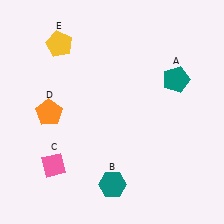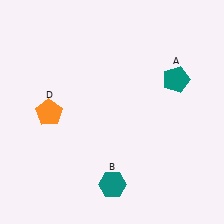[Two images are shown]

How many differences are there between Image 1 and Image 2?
There are 2 differences between the two images.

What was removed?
The pink diamond (C), the yellow pentagon (E) were removed in Image 2.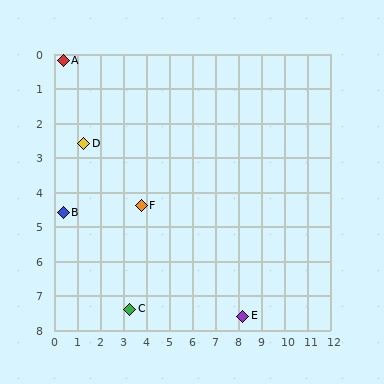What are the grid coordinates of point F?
Point F is at approximately (3.8, 4.4).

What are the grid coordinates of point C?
Point C is at approximately (3.3, 7.4).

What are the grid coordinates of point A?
Point A is at approximately (0.4, 0.2).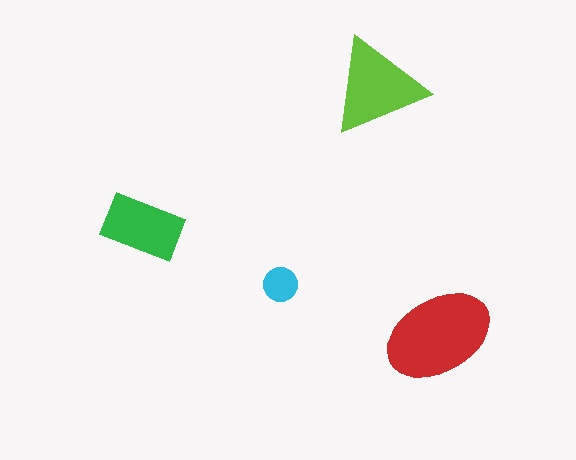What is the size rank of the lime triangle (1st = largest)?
2nd.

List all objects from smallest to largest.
The cyan circle, the green rectangle, the lime triangle, the red ellipse.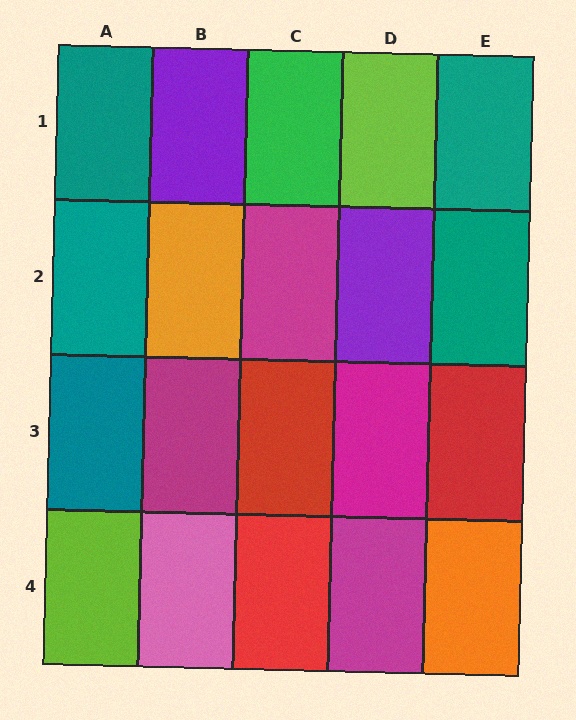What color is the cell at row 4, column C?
Red.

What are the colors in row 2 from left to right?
Teal, orange, magenta, purple, teal.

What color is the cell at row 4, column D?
Magenta.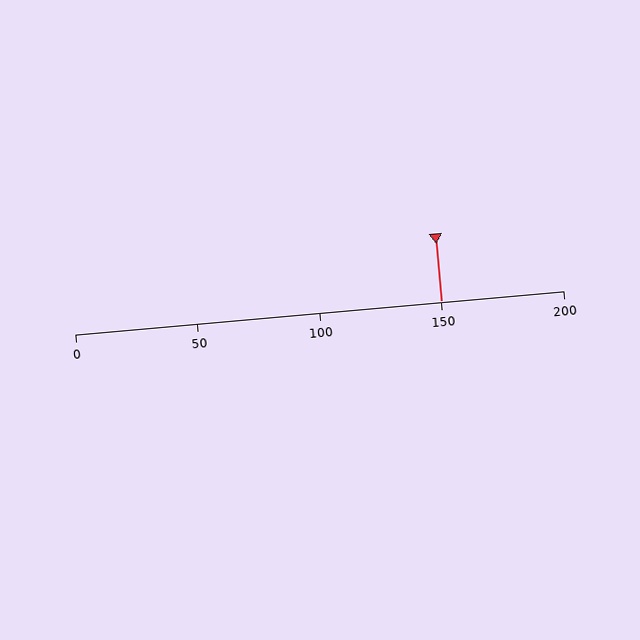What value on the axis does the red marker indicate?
The marker indicates approximately 150.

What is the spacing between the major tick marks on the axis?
The major ticks are spaced 50 apart.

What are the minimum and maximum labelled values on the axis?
The axis runs from 0 to 200.